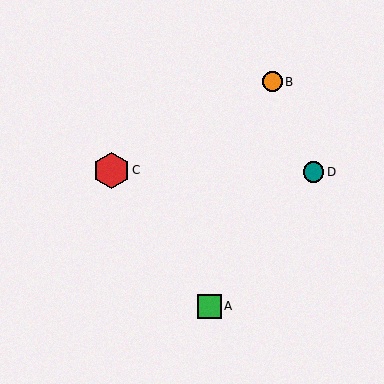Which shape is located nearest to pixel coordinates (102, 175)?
The red hexagon (labeled C) at (111, 170) is nearest to that location.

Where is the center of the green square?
The center of the green square is at (209, 306).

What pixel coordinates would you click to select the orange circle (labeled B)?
Click at (273, 82) to select the orange circle B.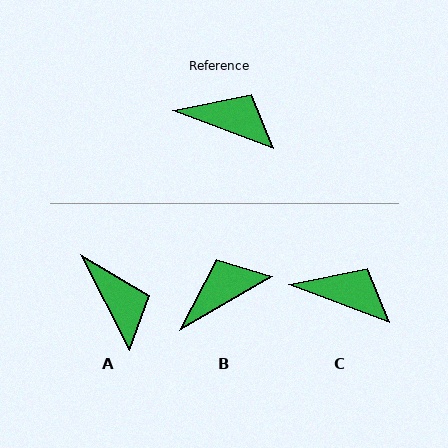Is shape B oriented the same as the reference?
No, it is off by about 51 degrees.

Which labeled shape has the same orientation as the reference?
C.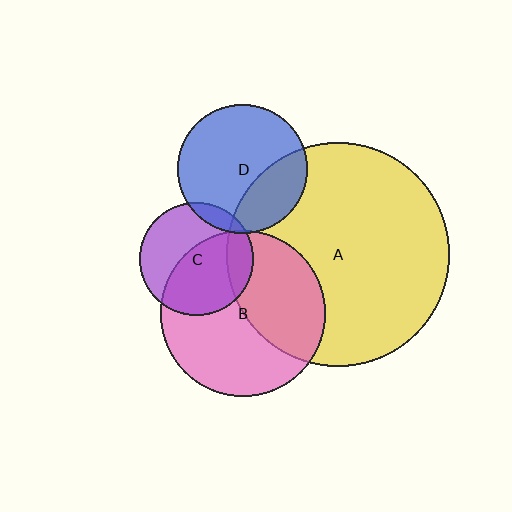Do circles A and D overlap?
Yes.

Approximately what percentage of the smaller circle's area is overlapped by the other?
Approximately 30%.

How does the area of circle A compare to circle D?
Approximately 3.0 times.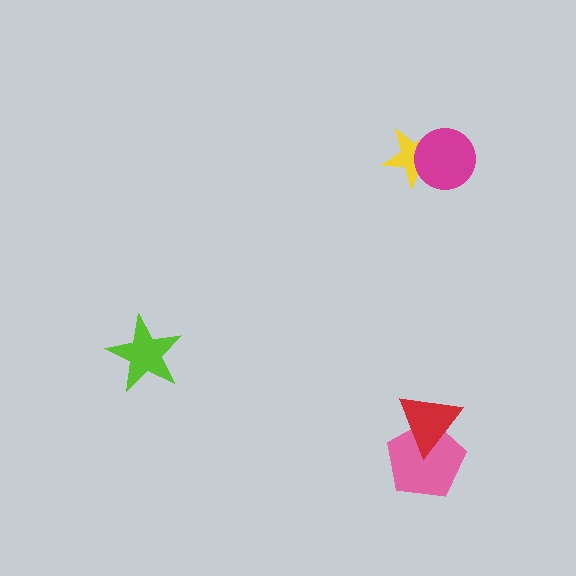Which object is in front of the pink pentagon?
The red triangle is in front of the pink pentagon.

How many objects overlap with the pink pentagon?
1 object overlaps with the pink pentagon.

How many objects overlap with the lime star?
0 objects overlap with the lime star.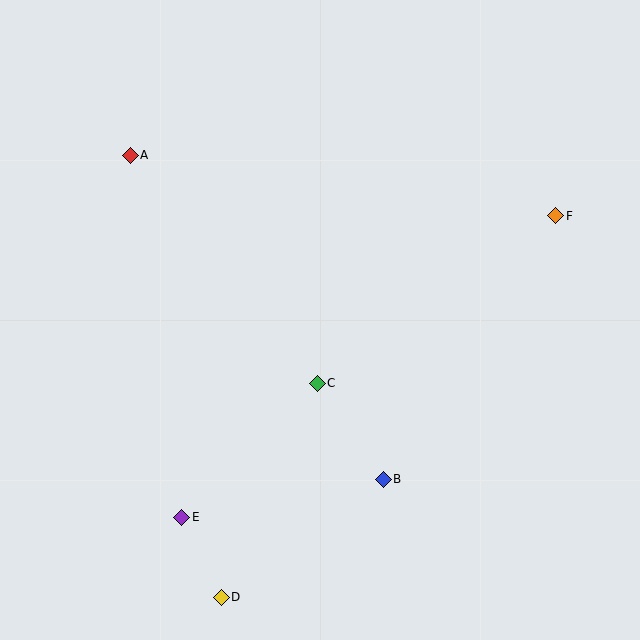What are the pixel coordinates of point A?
Point A is at (130, 155).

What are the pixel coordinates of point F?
Point F is at (556, 216).